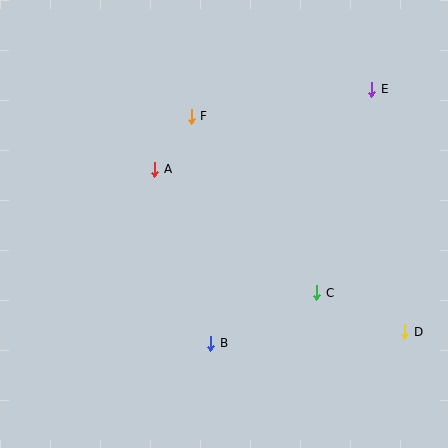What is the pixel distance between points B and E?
The distance between B and E is 301 pixels.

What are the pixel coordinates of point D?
Point D is at (405, 332).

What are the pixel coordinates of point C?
Point C is at (317, 293).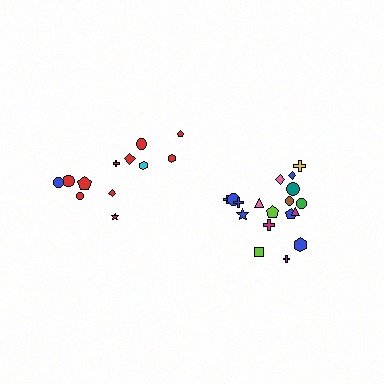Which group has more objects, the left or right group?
The right group.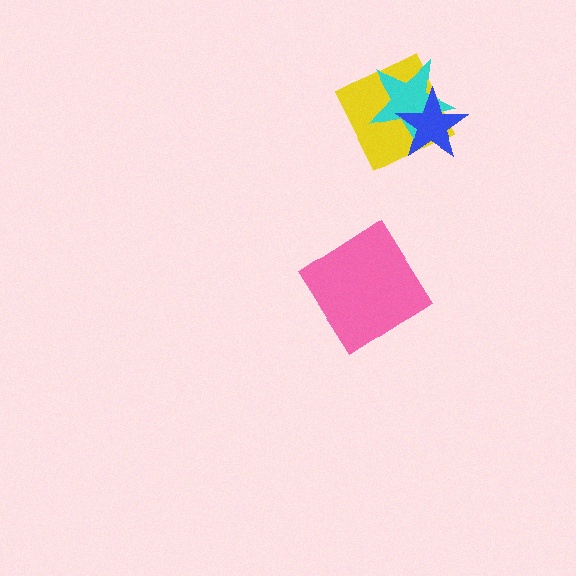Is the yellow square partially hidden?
Yes, it is partially covered by another shape.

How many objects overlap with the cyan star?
2 objects overlap with the cyan star.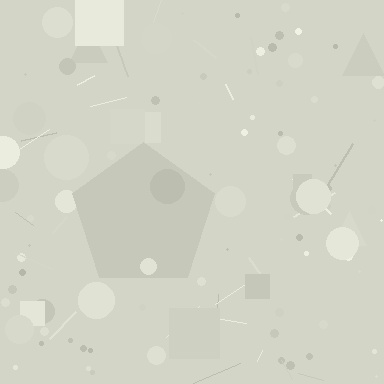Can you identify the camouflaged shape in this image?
The camouflaged shape is a pentagon.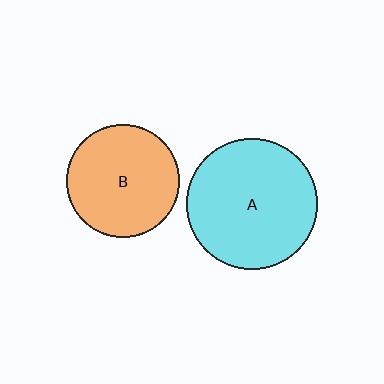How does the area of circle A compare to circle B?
Approximately 1.3 times.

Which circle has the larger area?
Circle A (cyan).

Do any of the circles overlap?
No, none of the circles overlap.